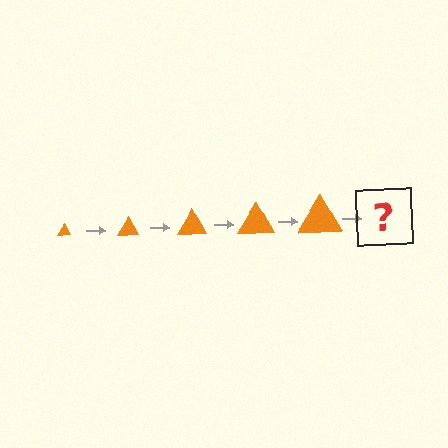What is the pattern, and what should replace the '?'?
The pattern is that the triangle gets progressively larger each step. The '?' should be an orange triangle, larger than the previous one.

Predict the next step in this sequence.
The next step is an orange triangle, larger than the previous one.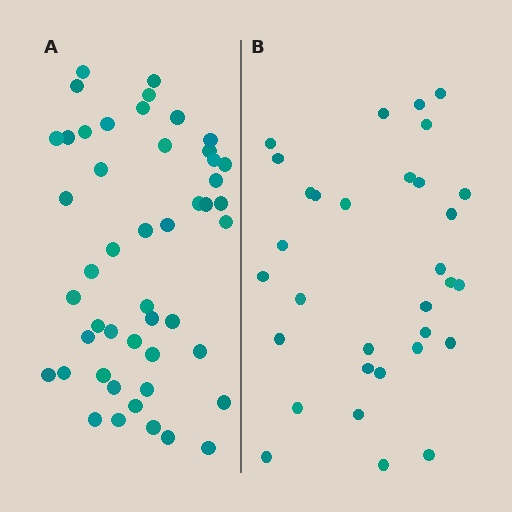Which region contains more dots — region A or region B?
Region A (the left region) has more dots.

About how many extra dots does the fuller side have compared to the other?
Region A has approximately 15 more dots than region B.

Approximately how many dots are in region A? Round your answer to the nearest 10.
About 50 dots. (The exact count is 48, which rounds to 50.)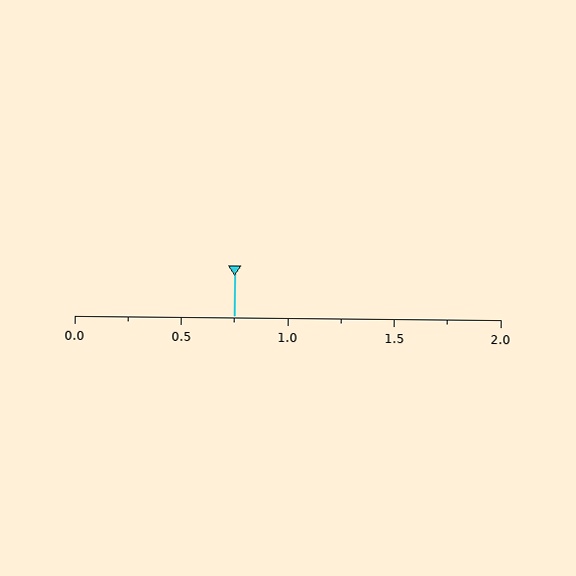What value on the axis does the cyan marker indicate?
The marker indicates approximately 0.75.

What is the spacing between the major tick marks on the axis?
The major ticks are spaced 0.5 apart.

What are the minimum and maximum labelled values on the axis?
The axis runs from 0.0 to 2.0.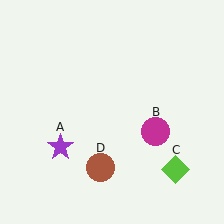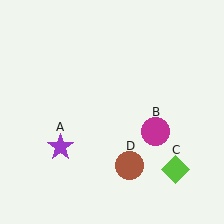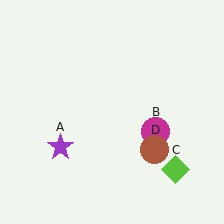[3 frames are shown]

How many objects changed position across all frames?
1 object changed position: brown circle (object D).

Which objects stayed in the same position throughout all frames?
Purple star (object A) and magenta circle (object B) and lime diamond (object C) remained stationary.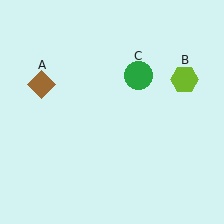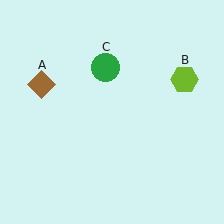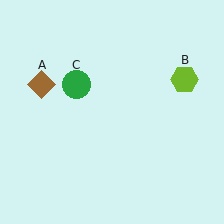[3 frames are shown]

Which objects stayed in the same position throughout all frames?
Brown diamond (object A) and lime hexagon (object B) remained stationary.